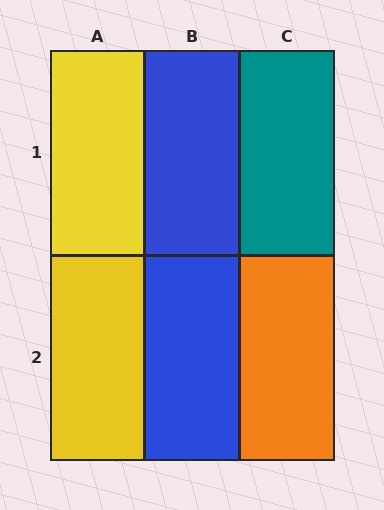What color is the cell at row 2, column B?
Blue.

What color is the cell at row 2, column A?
Yellow.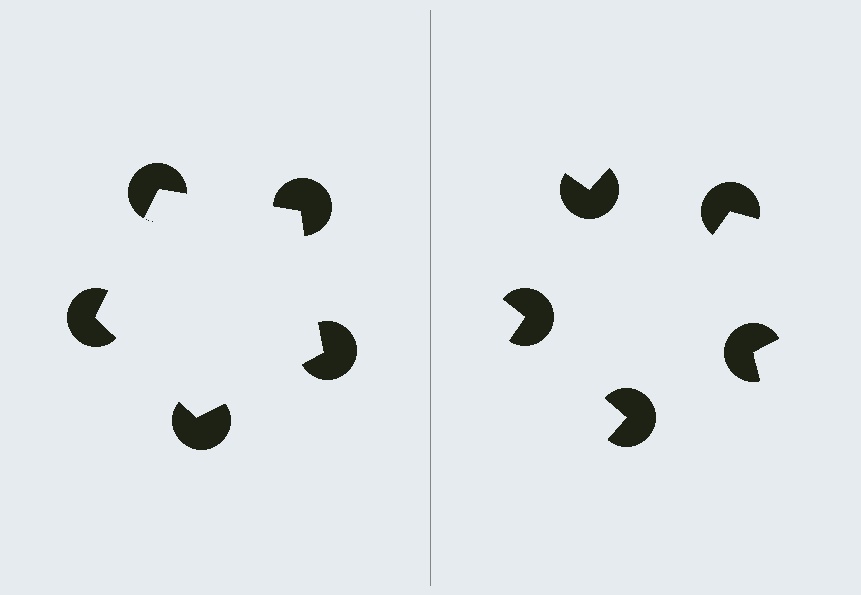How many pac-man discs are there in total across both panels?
10 — 5 on each side.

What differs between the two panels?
The pac-man discs are positioned identically on both sides; only the wedge orientations differ. On the left they align to a pentagon; on the right they are misaligned.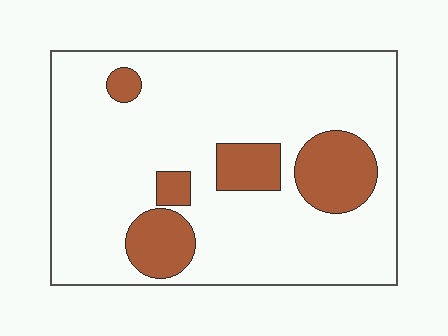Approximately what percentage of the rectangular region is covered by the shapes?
Approximately 20%.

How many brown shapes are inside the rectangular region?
5.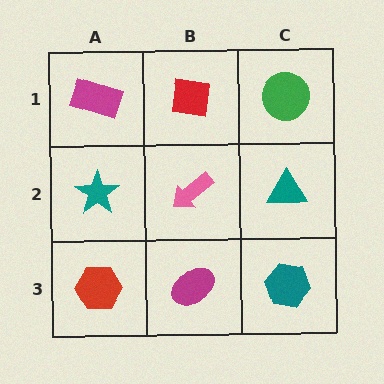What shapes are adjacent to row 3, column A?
A teal star (row 2, column A), a magenta ellipse (row 3, column B).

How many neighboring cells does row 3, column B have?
3.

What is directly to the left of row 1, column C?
A red square.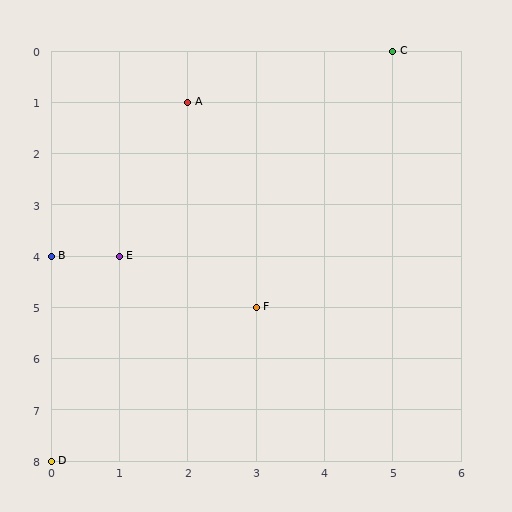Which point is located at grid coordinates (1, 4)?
Point E is at (1, 4).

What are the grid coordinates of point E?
Point E is at grid coordinates (1, 4).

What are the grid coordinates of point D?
Point D is at grid coordinates (0, 8).